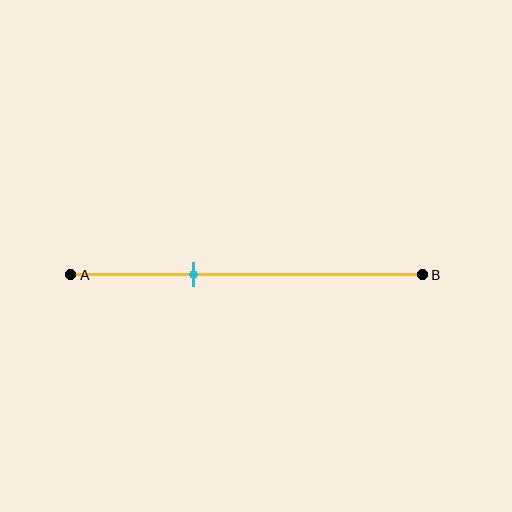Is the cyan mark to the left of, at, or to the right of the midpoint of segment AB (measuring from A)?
The cyan mark is to the left of the midpoint of segment AB.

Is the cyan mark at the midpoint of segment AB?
No, the mark is at about 35% from A, not at the 50% midpoint.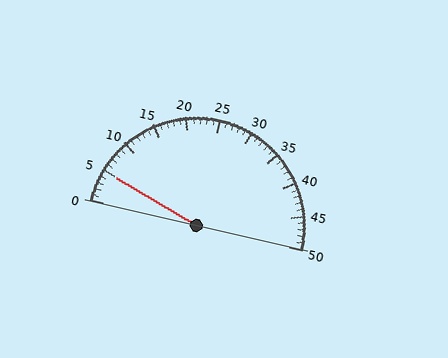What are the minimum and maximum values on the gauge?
The gauge ranges from 0 to 50.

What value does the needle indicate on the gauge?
The needle indicates approximately 5.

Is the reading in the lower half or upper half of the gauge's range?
The reading is in the lower half of the range (0 to 50).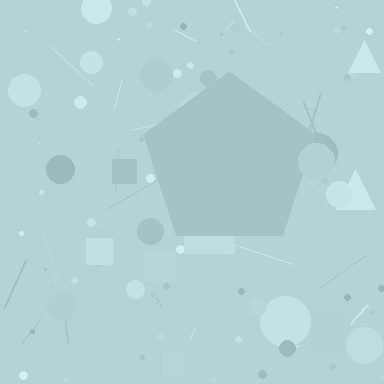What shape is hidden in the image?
A pentagon is hidden in the image.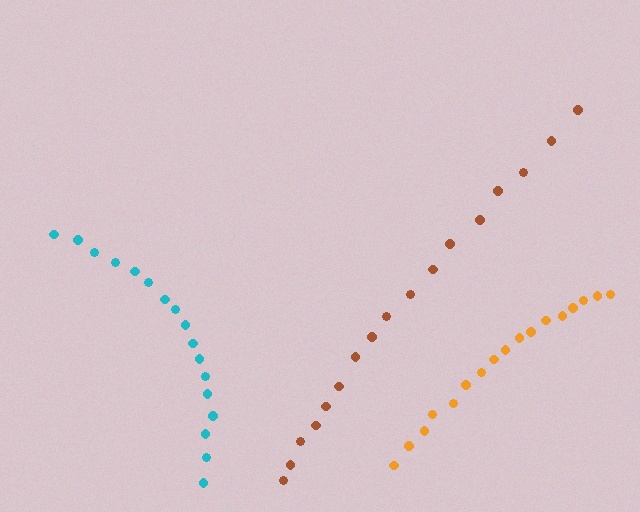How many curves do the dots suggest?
There are 3 distinct paths.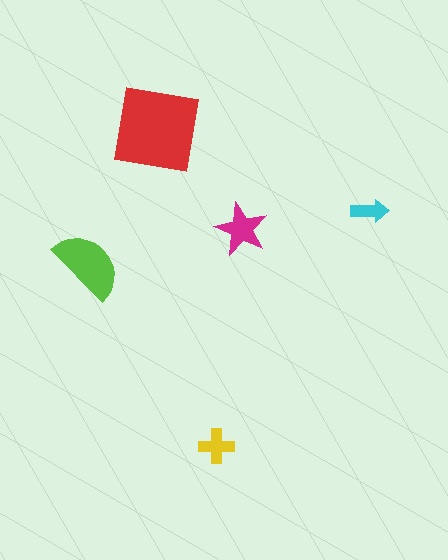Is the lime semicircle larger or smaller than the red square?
Smaller.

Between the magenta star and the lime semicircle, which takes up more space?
The lime semicircle.